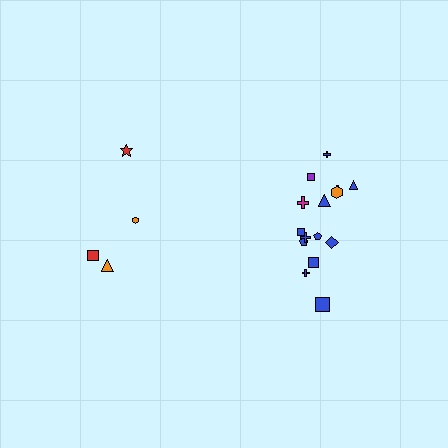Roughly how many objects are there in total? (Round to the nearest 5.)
Roughly 20 objects in total.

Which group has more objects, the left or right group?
The right group.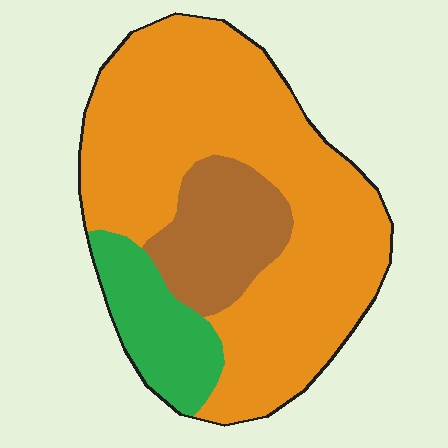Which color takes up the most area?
Orange, at roughly 70%.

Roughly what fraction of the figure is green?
Green takes up about one eighth (1/8) of the figure.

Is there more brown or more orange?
Orange.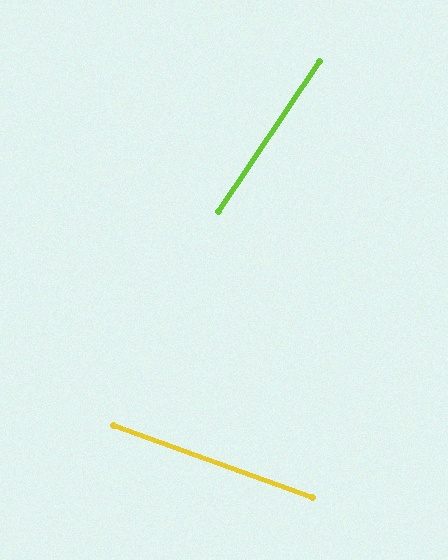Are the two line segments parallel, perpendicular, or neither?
Neither parallel nor perpendicular — they differ by about 76°.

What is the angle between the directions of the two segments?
Approximately 76 degrees.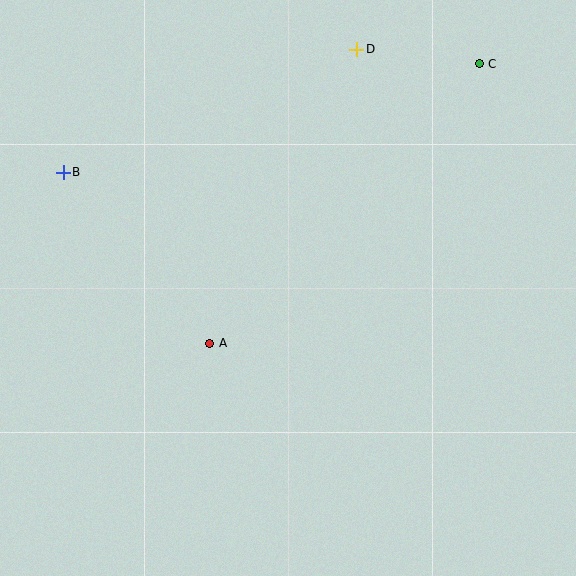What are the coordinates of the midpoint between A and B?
The midpoint between A and B is at (136, 258).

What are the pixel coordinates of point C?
Point C is at (479, 64).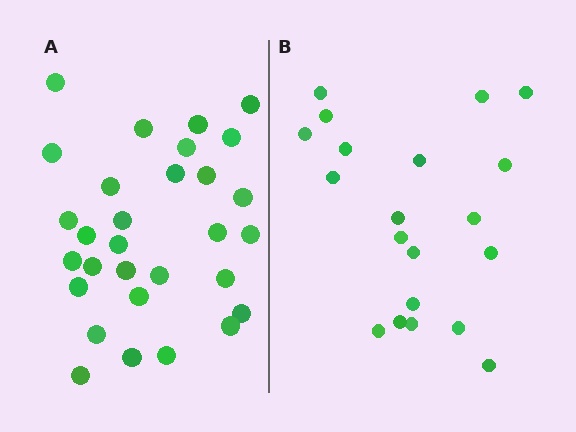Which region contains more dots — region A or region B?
Region A (the left region) has more dots.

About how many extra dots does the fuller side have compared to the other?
Region A has roughly 10 or so more dots than region B.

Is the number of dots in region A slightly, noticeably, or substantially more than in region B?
Region A has substantially more. The ratio is roughly 1.5 to 1.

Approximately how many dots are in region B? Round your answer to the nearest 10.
About 20 dots.